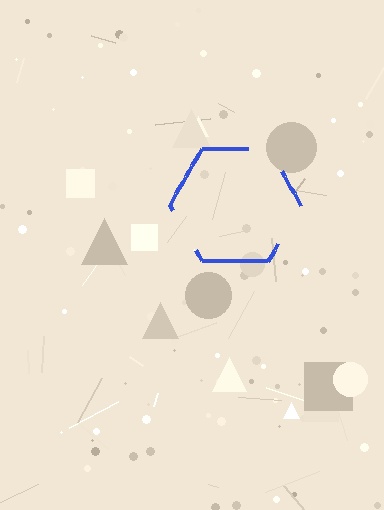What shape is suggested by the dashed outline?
The dashed outline suggests a hexagon.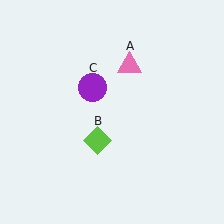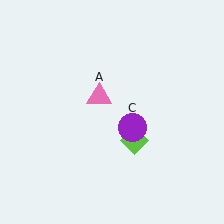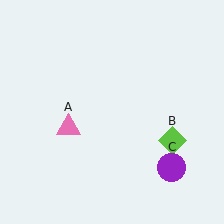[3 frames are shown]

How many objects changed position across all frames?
3 objects changed position: pink triangle (object A), lime diamond (object B), purple circle (object C).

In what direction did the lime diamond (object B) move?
The lime diamond (object B) moved right.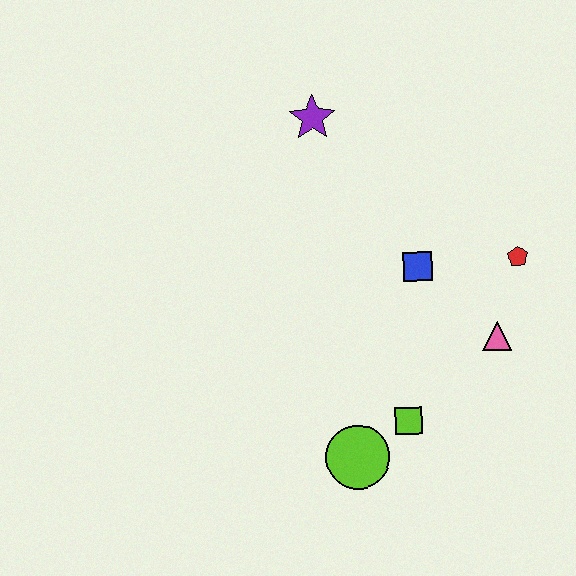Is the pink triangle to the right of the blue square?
Yes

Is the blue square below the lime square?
No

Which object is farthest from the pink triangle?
The purple star is farthest from the pink triangle.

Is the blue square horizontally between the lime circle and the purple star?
No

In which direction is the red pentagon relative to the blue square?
The red pentagon is to the right of the blue square.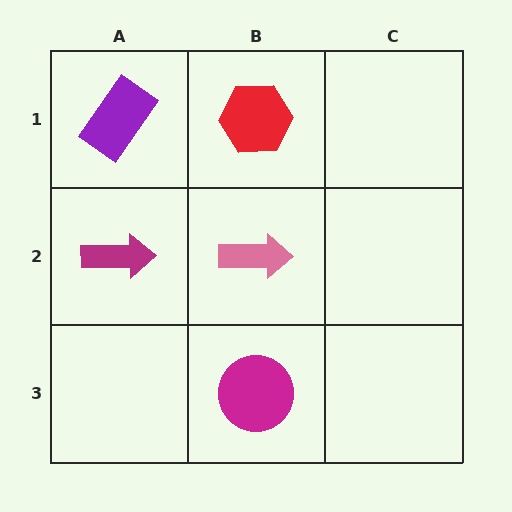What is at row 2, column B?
A pink arrow.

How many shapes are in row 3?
1 shape.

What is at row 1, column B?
A red hexagon.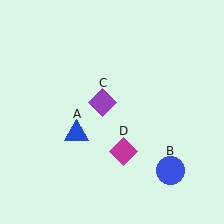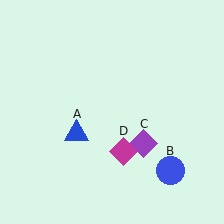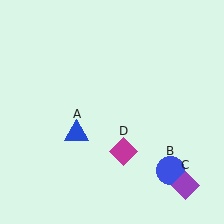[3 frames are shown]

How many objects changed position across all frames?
1 object changed position: purple diamond (object C).